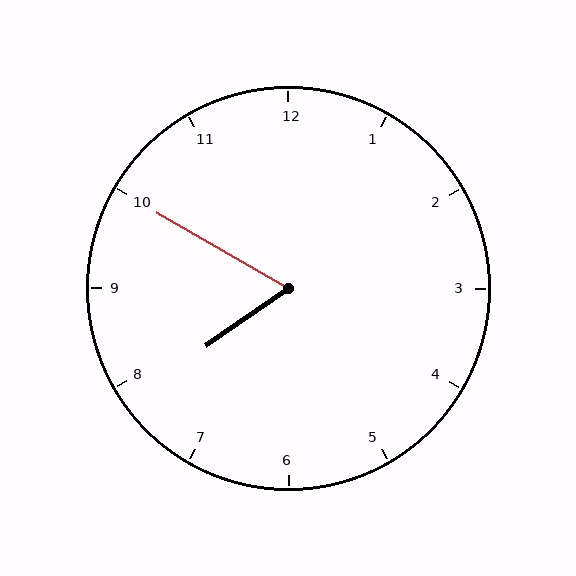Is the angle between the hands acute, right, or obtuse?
It is acute.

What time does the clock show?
7:50.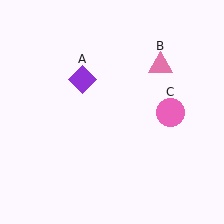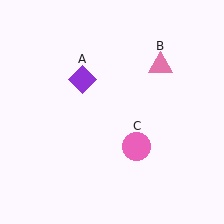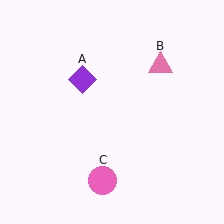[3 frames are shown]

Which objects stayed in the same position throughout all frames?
Purple diamond (object A) and pink triangle (object B) remained stationary.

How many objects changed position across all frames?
1 object changed position: pink circle (object C).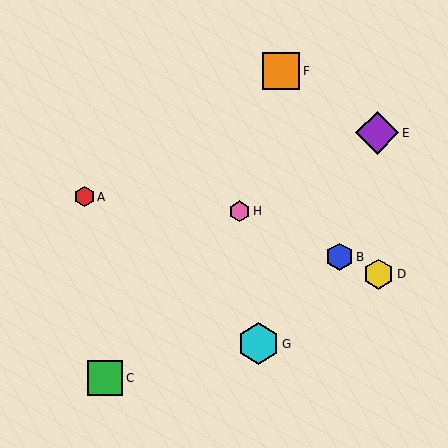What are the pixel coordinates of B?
Object B is at (340, 257).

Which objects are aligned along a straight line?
Objects B, D, H are aligned along a straight line.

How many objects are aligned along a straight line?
3 objects (B, D, H) are aligned along a straight line.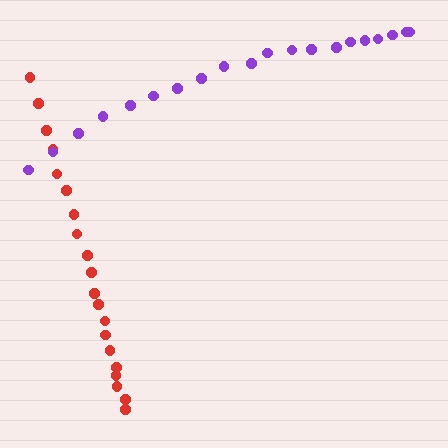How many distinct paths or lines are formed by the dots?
There are 2 distinct paths.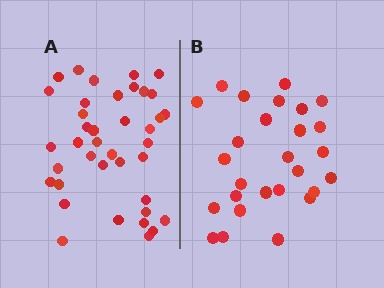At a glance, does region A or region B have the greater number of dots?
Region A (the left region) has more dots.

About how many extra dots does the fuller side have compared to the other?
Region A has roughly 12 or so more dots than region B.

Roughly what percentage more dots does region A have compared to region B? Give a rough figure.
About 45% more.